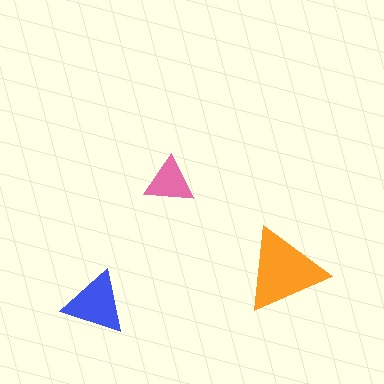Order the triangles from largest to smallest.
the orange one, the blue one, the pink one.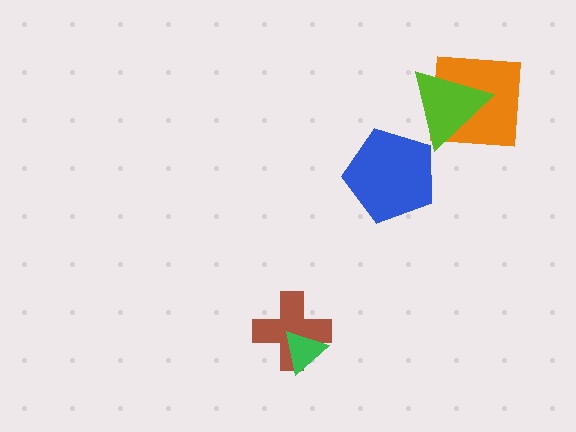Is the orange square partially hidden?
Yes, it is partially covered by another shape.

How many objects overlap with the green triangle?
1 object overlaps with the green triangle.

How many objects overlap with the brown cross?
1 object overlaps with the brown cross.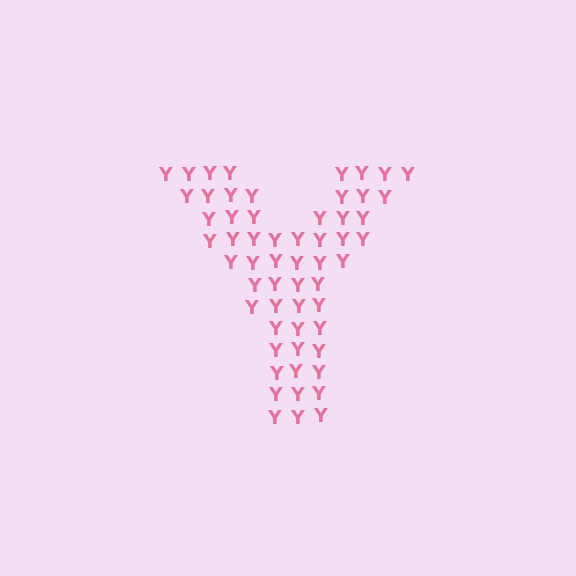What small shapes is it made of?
It is made of small letter Y's.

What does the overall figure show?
The overall figure shows the letter Y.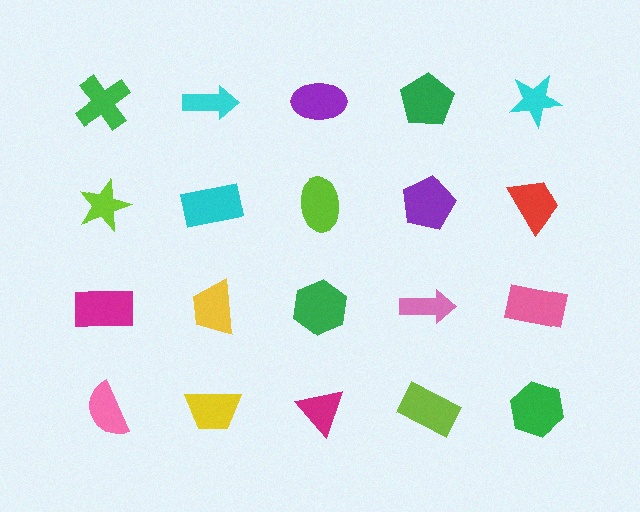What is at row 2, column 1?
A lime star.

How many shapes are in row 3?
5 shapes.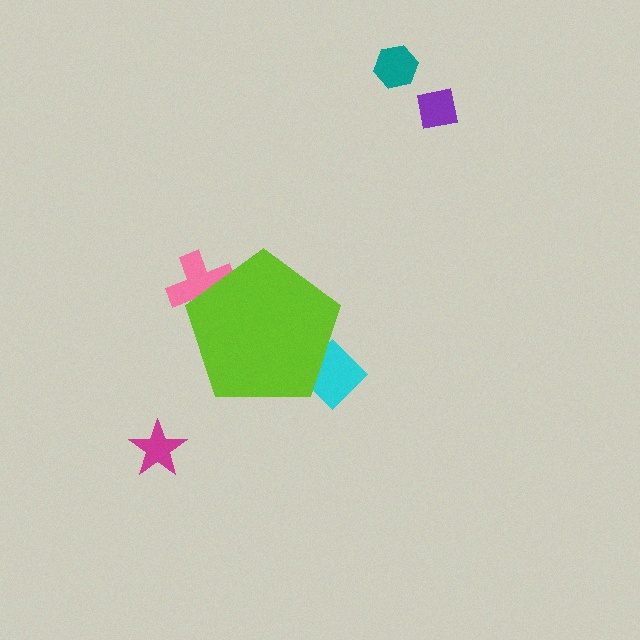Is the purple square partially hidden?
No, the purple square is fully visible.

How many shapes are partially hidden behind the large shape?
2 shapes are partially hidden.